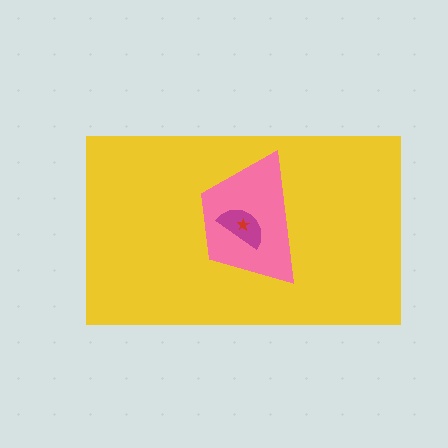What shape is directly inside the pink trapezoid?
The magenta semicircle.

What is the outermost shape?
The yellow rectangle.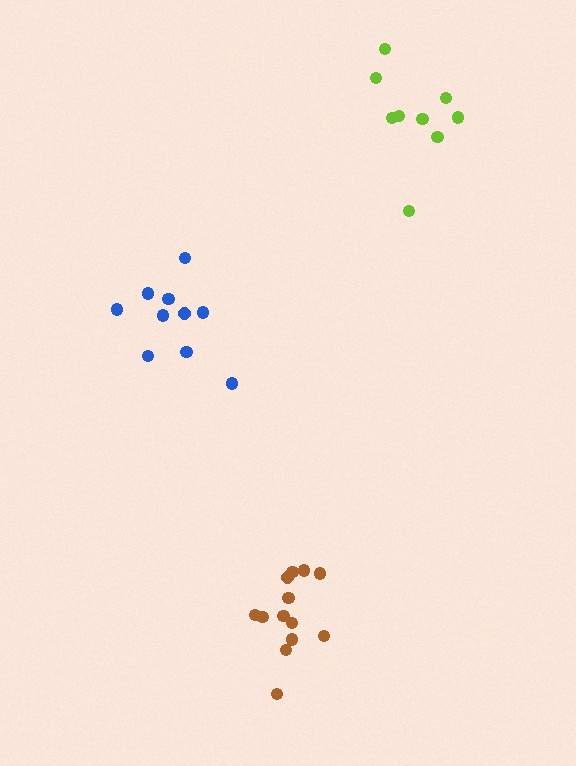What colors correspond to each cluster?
The clusters are colored: lime, blue, brown.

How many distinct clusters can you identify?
There are 3 distinct clusters.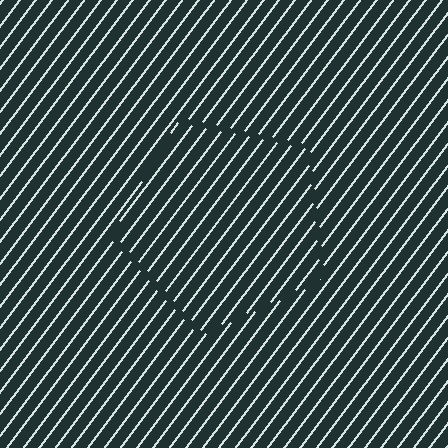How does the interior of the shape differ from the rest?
The interior of the shape contains the same grating, shifted by half a period — the contour is defined by the phase discontinuity where line-ends from the inner and outer gratings abut.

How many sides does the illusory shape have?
5 sides — the line-ends trace a pentagon.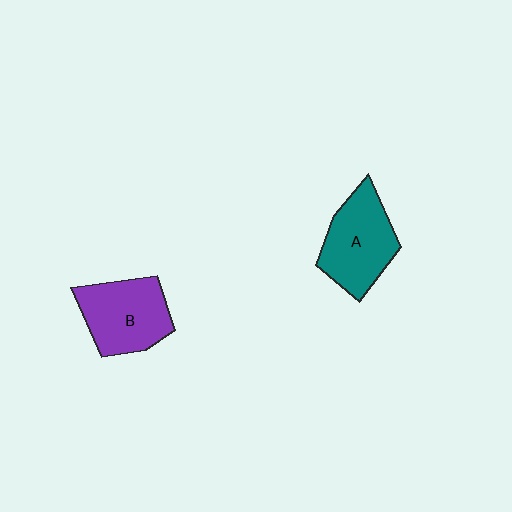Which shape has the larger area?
Shape A (teal).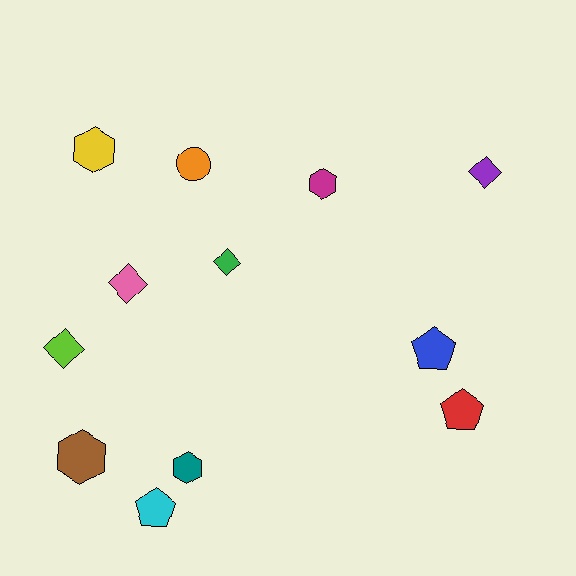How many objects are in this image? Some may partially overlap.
There are 12 objects.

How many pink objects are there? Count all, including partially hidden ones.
There is 1 pink object.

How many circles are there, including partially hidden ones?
There is 1 circle.